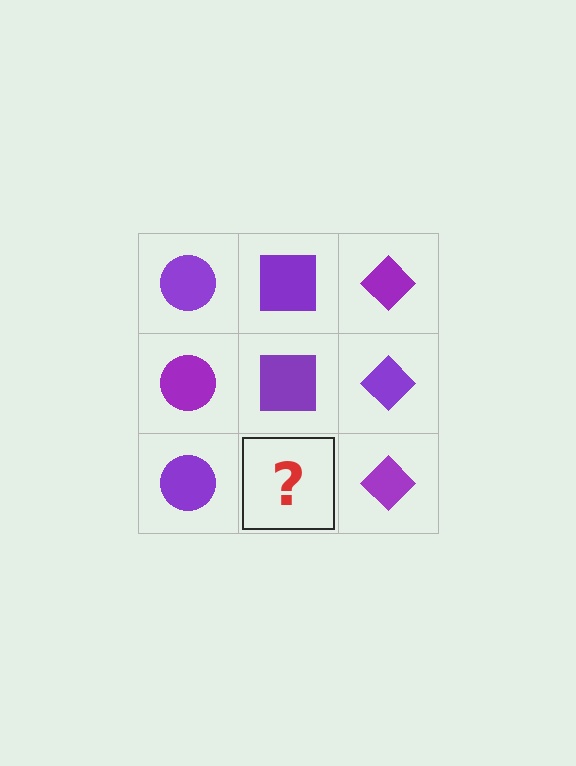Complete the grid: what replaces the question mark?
The question mark should be replaced with a purple square.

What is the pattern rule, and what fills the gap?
The rule is that each column has a consistent shape. The gap should be filled with a purple square.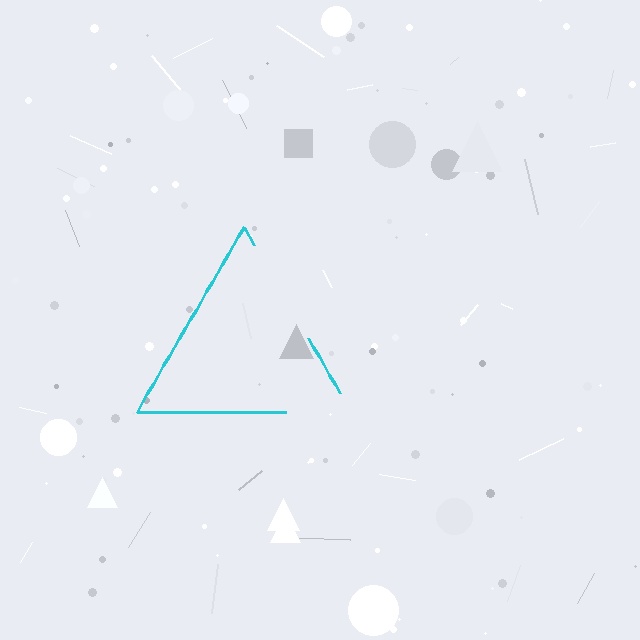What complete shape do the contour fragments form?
The contour fragments form a triangle.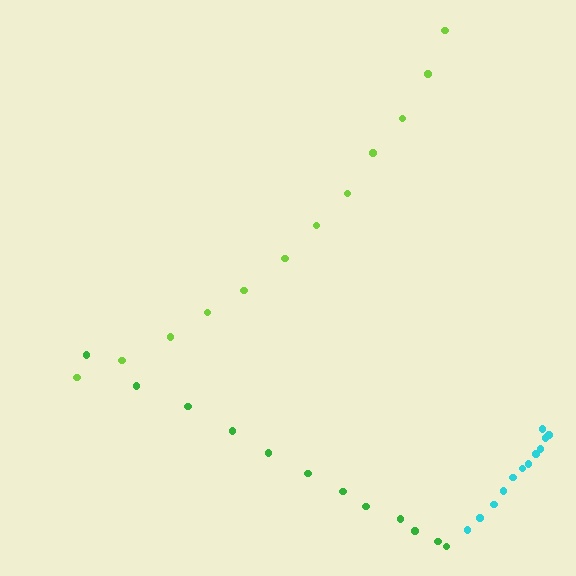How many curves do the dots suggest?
There are 3 distinct paths.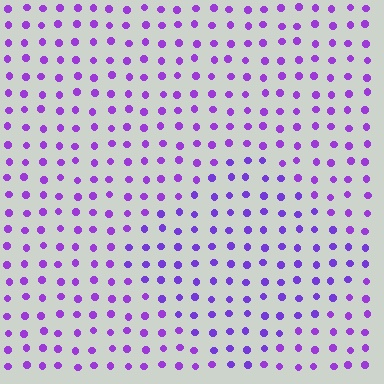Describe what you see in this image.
The image is filled with small purple elements in a uniform arrangement. A diamond-shaped region is visible where the elements are tinted to a slightly different hue, forming a subtle color boundary.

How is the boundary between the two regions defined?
The boundary is defined purely by a slight shift in hue (about 16 degrees). Spacing, size, and orientation are identical on both sides.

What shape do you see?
I see a diamond.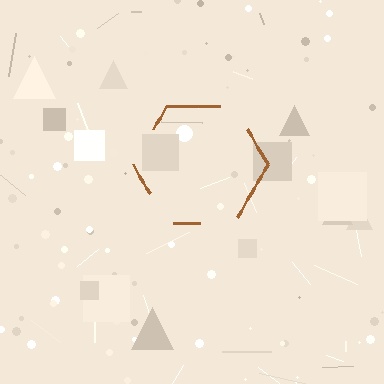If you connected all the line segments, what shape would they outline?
They would outline a hexagon.